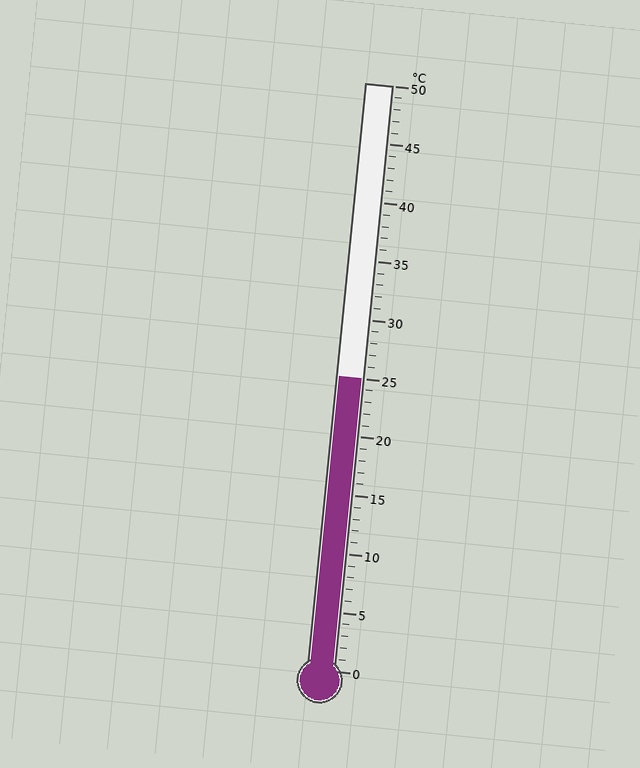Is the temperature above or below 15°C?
The temperature is above 15°C.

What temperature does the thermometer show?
The thermometer shows approximately 25°C.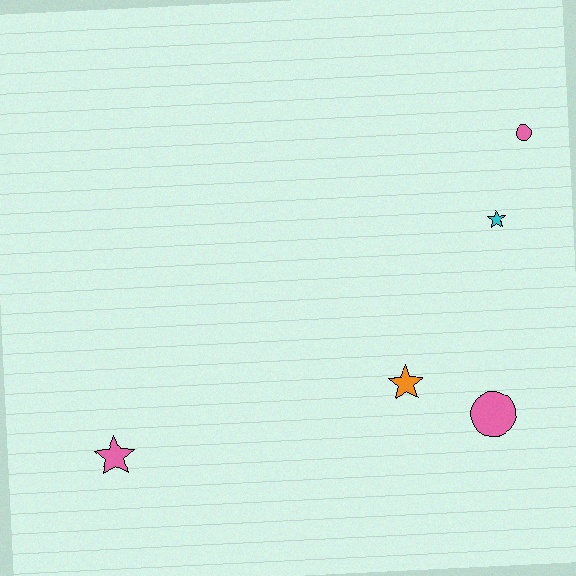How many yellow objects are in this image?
There are no yellow objects.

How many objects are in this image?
There are 5 objects.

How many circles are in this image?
There are 2 circles.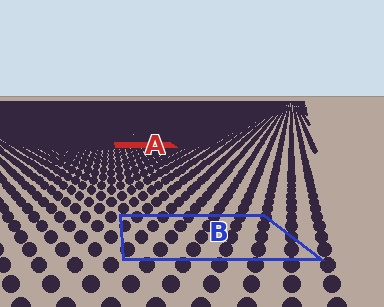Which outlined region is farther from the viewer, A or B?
Region A is farther from the viewer — the texture elements inside it appear smaller and more densely packed.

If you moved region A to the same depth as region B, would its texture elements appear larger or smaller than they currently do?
They would appear larger. At a closer depth, the same texture elements are projected at a bigger on-screen size.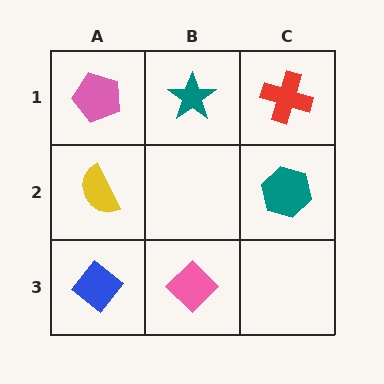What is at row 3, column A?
A blue diamond.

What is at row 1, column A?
A pink pentagon.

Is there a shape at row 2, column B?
No, that cell is empty.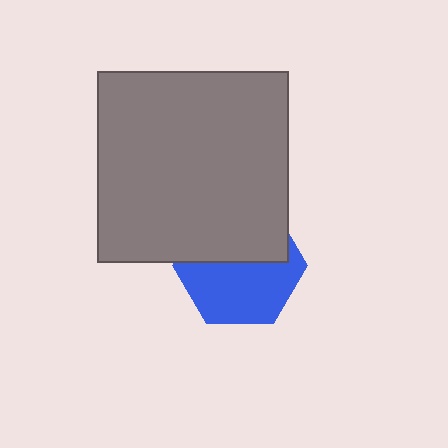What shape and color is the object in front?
The object in front is a gray square.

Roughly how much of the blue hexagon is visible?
About half of it is visible (roughly 54%).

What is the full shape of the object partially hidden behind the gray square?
The partially hidden object is a blue hexagon.